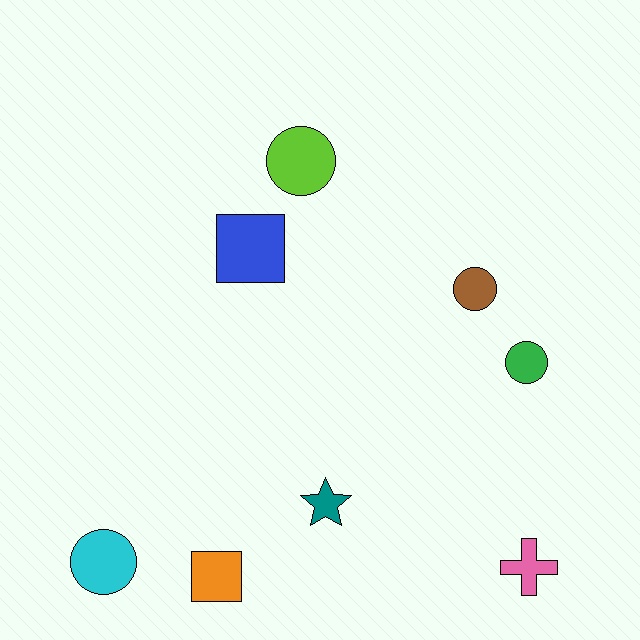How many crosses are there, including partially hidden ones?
There is 1 cross.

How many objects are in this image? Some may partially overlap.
There are 8 objects.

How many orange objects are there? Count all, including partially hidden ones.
There is 1 orange object.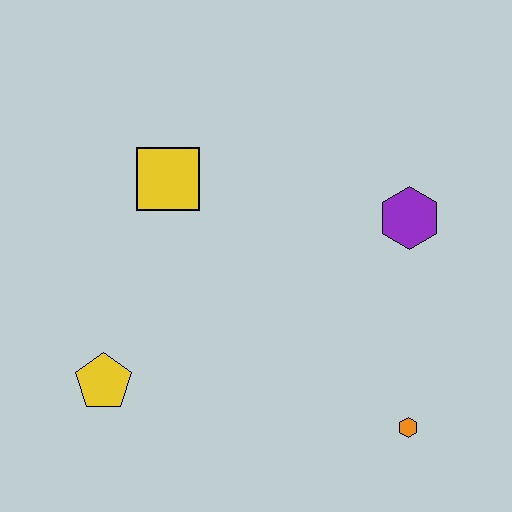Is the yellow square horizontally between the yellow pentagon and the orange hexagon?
Yes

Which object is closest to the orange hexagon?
The purple hexagon is closest to the orange hexagon.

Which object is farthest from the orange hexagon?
The yellow square is farthest from the orange hexagon.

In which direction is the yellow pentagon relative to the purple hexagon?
The yellow pentagon is to the left of the purple hexagon.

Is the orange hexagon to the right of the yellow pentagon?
Yes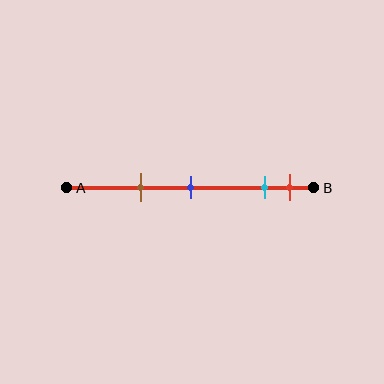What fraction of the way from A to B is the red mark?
The red mark is approximately 90% (0.9) of the way from A to B.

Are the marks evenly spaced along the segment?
No, the marks are not evenly spaced.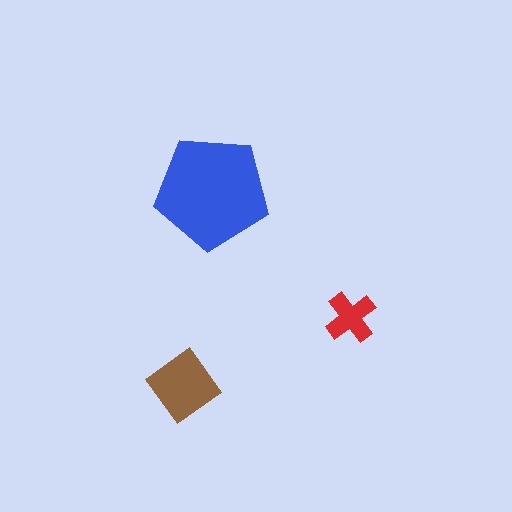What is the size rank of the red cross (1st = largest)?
3rd.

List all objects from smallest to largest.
The red cross, the brown diamond, the blue pentagon.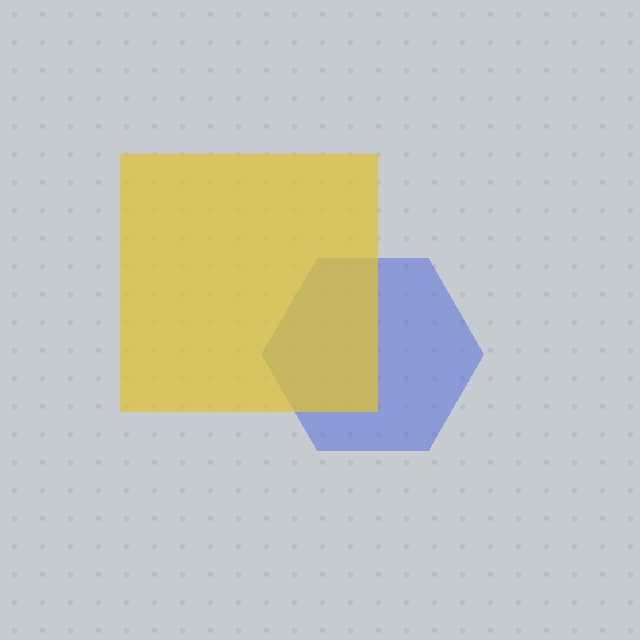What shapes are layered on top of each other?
The layered shapes are: a blue hexagon, a yellow square.